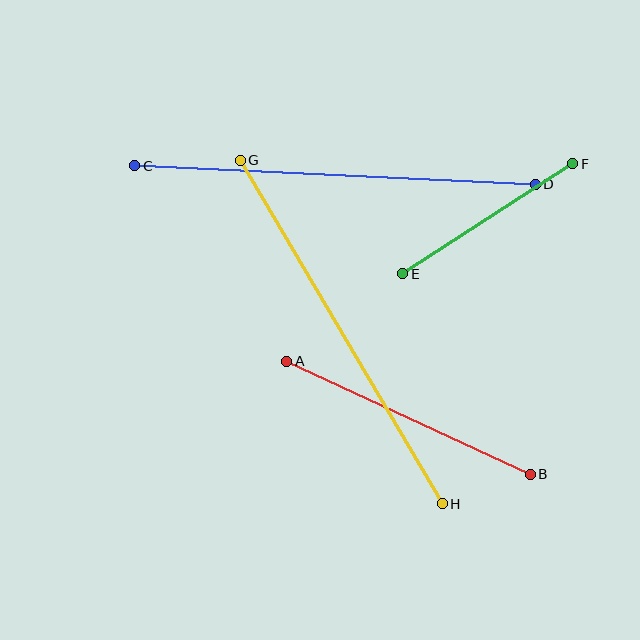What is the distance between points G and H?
The distance is approximately 398 pixels.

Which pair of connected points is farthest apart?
Points C and D are farthest apart.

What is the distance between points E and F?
The distance is approximately 203 pixels.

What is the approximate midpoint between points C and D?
The midpoint is at approximately (335, 175) pixels.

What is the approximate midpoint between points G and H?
The midpoint is at approximately (341, 332) pixels.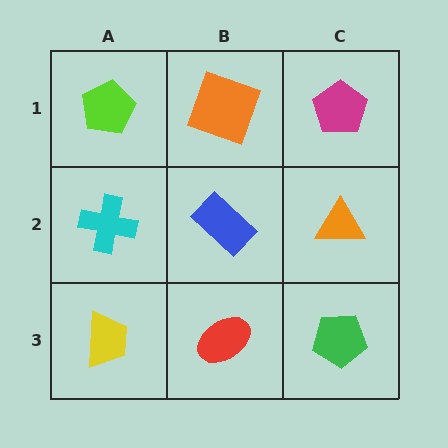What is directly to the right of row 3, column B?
A green pentagon.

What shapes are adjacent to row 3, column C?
An orange triangle (row 2, column C), a red ellipse (row 3, column B).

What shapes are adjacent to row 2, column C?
A magenta pentagon (row 1, column C), a green pentagon (row 3, column C), a blue rectangle (row 2, column B).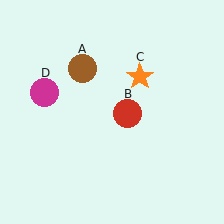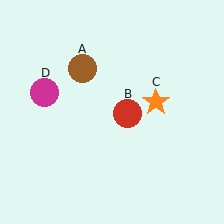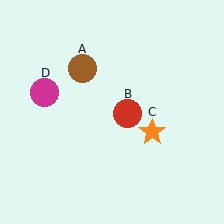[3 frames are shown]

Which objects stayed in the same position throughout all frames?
Brown circle (object A) and red circle (object B) and magenta circle (object D) remained stationary.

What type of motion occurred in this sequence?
The orange star (object C) rotated clockwise around the center of the scene.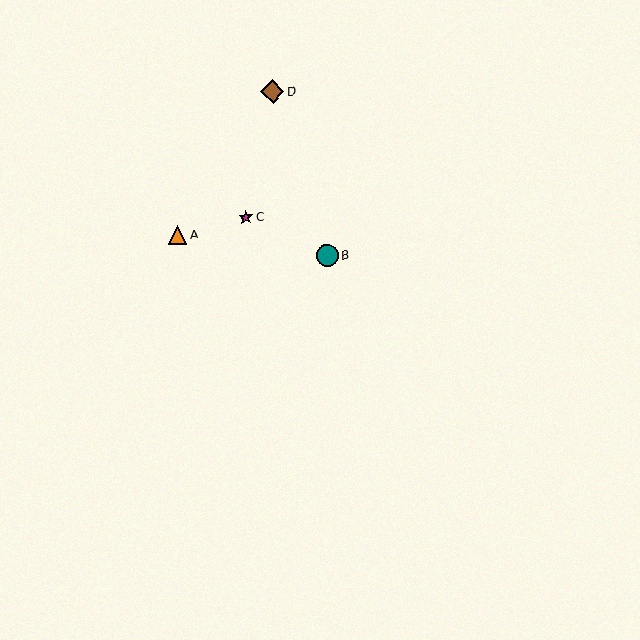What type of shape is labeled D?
Shape D is a brown diamond.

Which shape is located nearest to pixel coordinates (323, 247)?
The teal circle (labeled B) at (327, 256) is nearest to that location.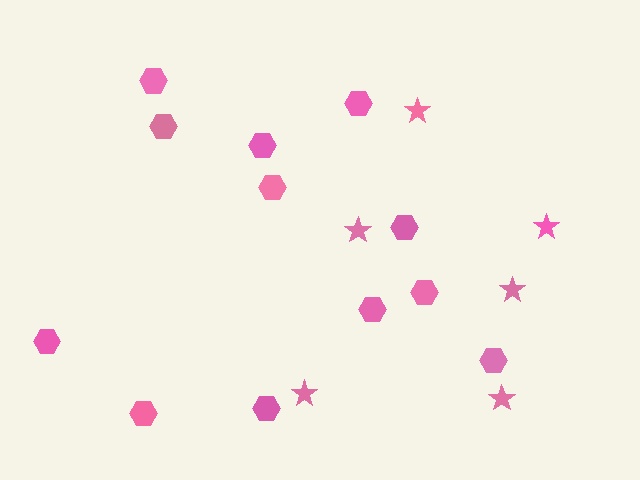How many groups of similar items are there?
There are 2 groups: one group of stars (6) and one group of hexagons (12).